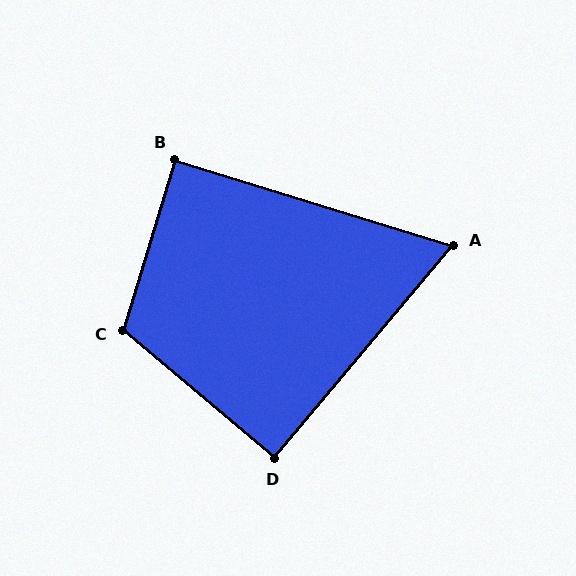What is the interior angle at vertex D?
Approximately 90 degrees (approximately right).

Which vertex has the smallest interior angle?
A, at approximately 67 degrees.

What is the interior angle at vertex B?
Approximately 90 degrees (approximately right).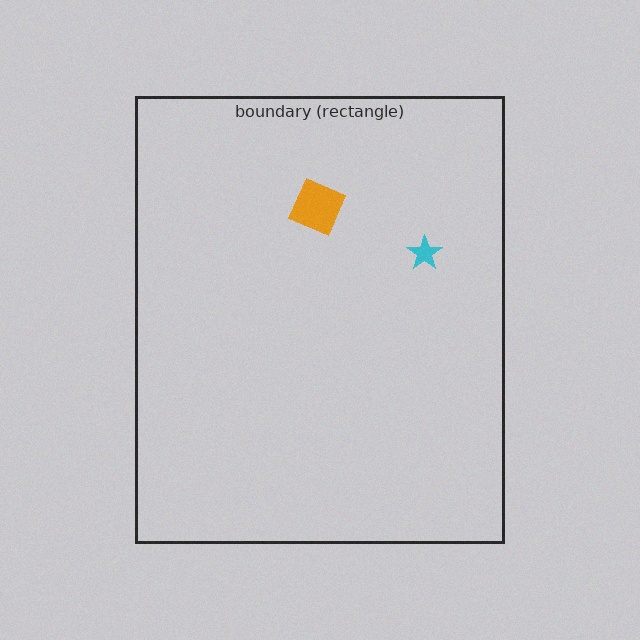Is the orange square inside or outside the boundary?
Inside.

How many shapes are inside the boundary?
2 inside, 0 outside.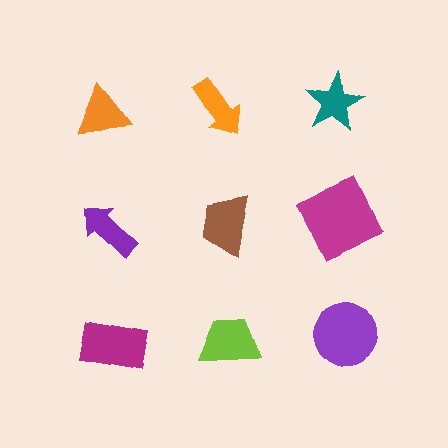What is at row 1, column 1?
An orange triangle.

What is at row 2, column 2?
A brown trapezoid.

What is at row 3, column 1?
A magenta rectangle.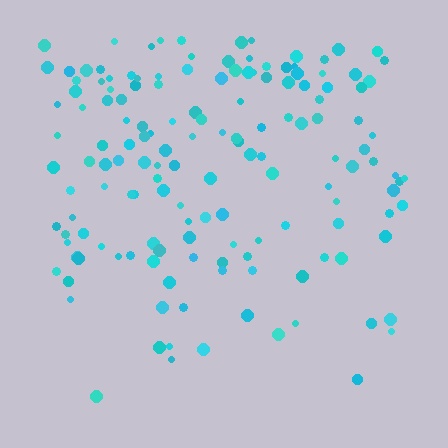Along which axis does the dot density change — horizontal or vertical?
Vertical.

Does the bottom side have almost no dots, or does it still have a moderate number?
Still a moderate number, just noticeably fewer than the top.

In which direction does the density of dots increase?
From bottom to top, with the top side densest.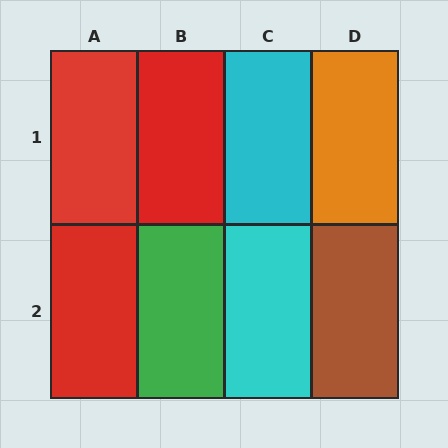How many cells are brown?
1 cell is brown.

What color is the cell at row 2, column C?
Cyan.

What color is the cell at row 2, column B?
Green.